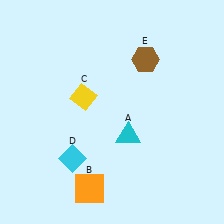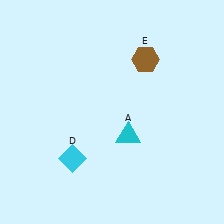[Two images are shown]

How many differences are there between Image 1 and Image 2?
There are 2 differences between the two images.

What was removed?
The yellow diamond (C), the orange square (B) were removed in Image 2.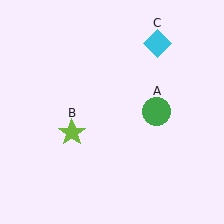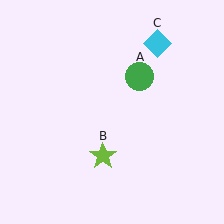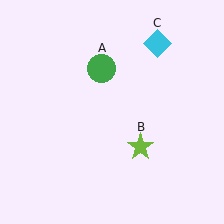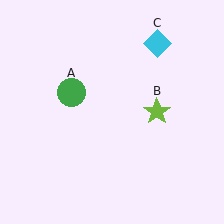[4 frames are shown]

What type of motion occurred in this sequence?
The green circle (object A), lime star (object B) rotated counterclockwise around the center of the scene.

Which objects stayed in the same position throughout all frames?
Cyan diamond (object C) remained stationary.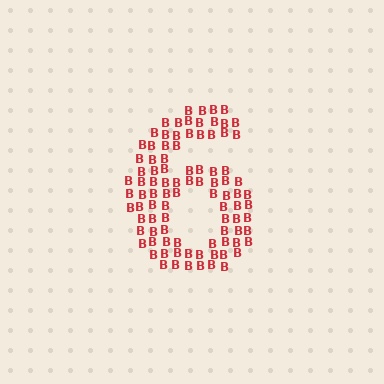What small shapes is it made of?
It is made of small letter B's.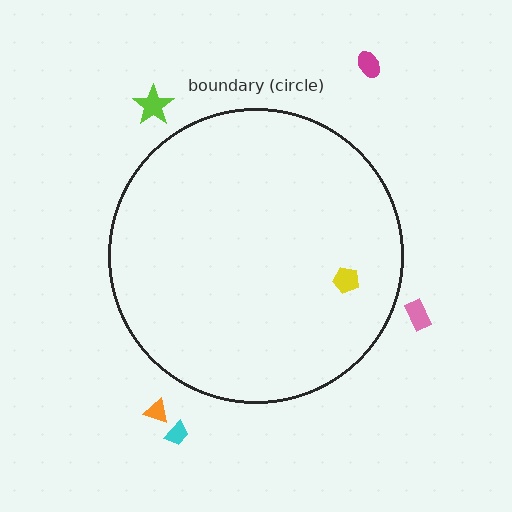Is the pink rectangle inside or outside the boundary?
Outside.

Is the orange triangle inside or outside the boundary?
Outside.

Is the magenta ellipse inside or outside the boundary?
Outside.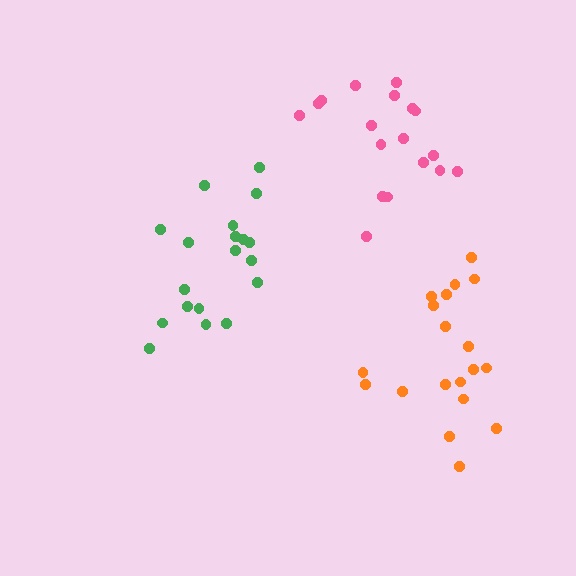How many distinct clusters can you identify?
There are 3 distinct clusters.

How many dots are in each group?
Group 1: 19 dots, Group 2: 18 dots, Group 3: 19 dots (56 total).